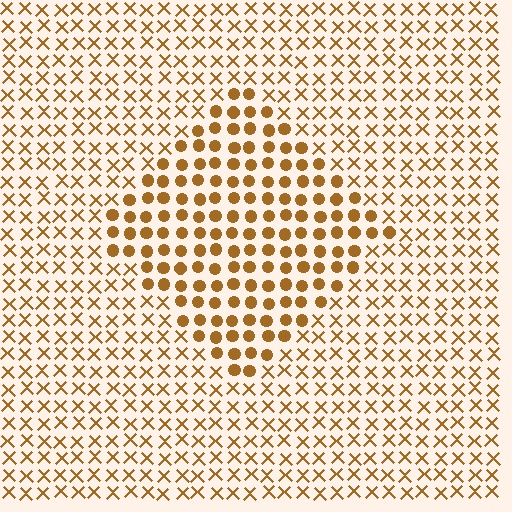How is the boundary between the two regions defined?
The boundary is defined by a change in element shape: circles inside vs. X marks outside. All elements share the same color and spacing.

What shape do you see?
I see a diamond.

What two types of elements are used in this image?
The image uses circles inside the diamond region and X marks outside it.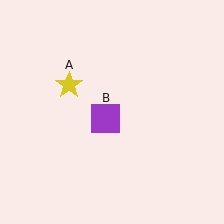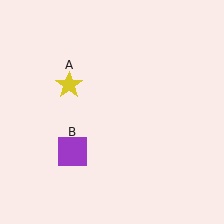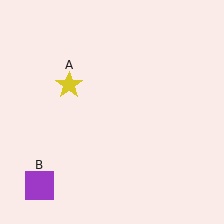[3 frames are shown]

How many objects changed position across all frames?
1 object changed position: purple square (object B).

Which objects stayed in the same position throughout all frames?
Yellow star (object A) remained stationary.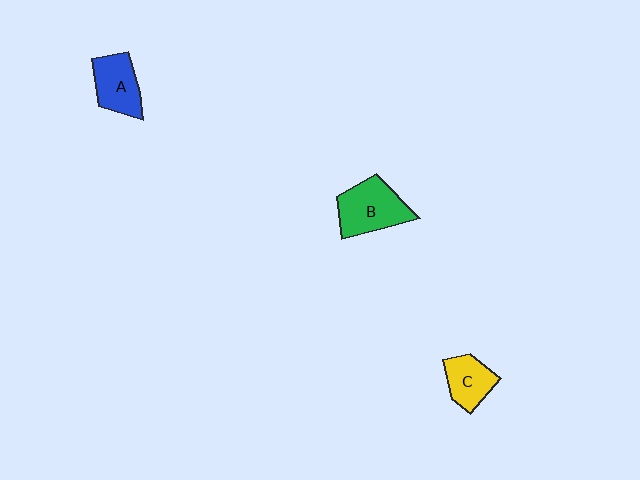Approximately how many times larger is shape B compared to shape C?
Approximately 1.5 times.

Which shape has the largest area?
Shape B (green).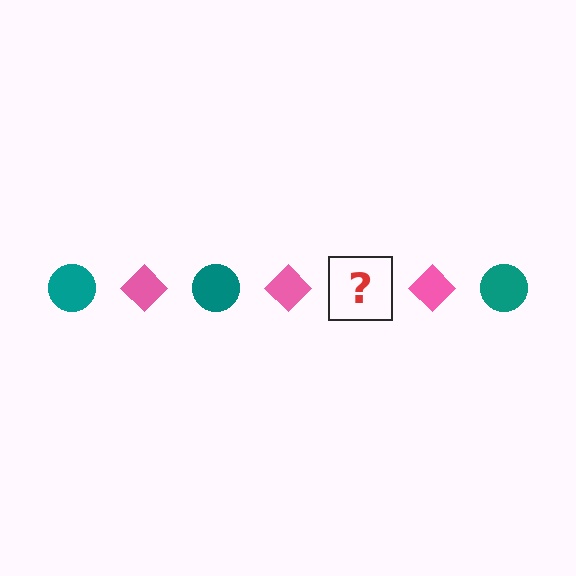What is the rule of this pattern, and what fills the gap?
The rule is that the pattern alternates between teal circle and pink diamond. The gap should be filled with a teal circle.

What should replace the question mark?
The question mark should be replaced with a teal circle.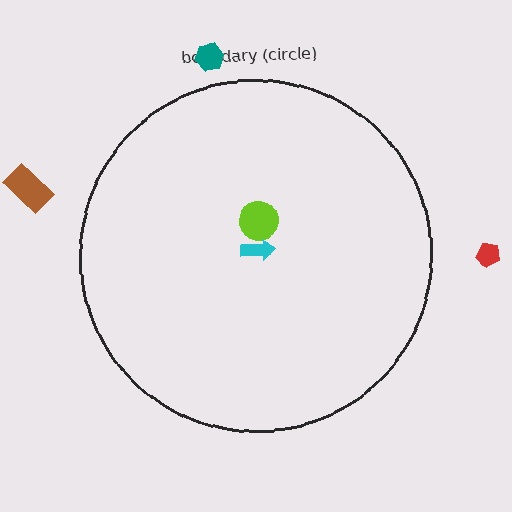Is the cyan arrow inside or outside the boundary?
Inside.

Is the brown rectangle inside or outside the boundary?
Outside.